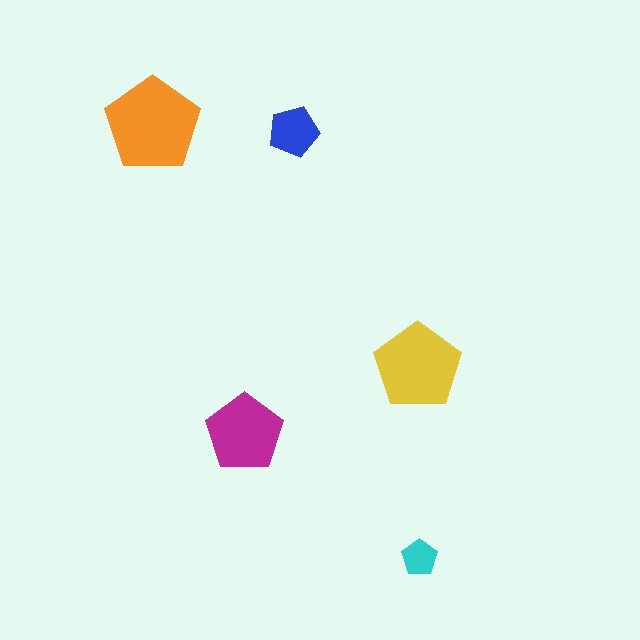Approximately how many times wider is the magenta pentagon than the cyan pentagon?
About 2 times wider.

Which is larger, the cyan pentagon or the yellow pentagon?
The yellow one.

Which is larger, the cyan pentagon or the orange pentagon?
The orange one.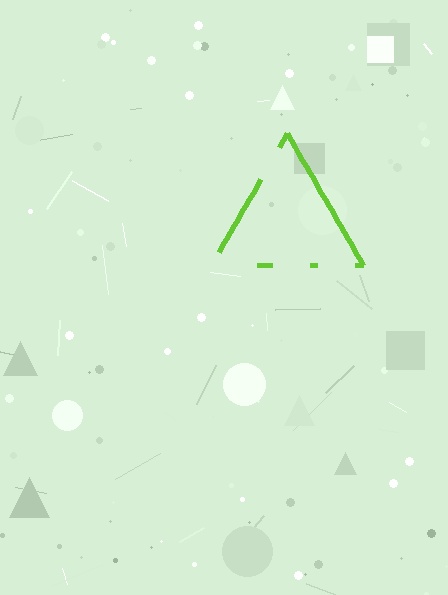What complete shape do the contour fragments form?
The contour fragments form a triangle.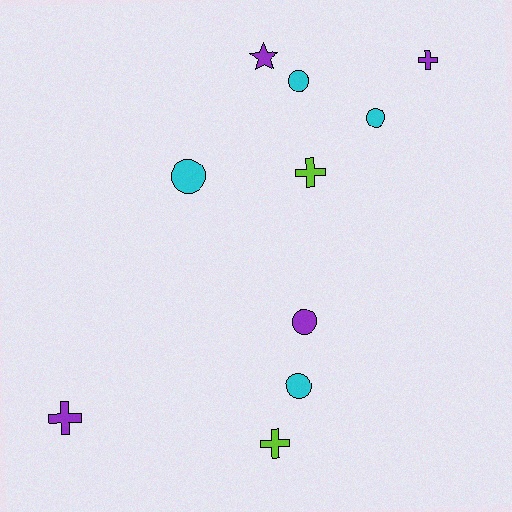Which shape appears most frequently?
Circle, with 5 objects.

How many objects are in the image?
There are 10 objects.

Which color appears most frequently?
Purple, with 4 objects.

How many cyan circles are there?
There are 4 cyan circles.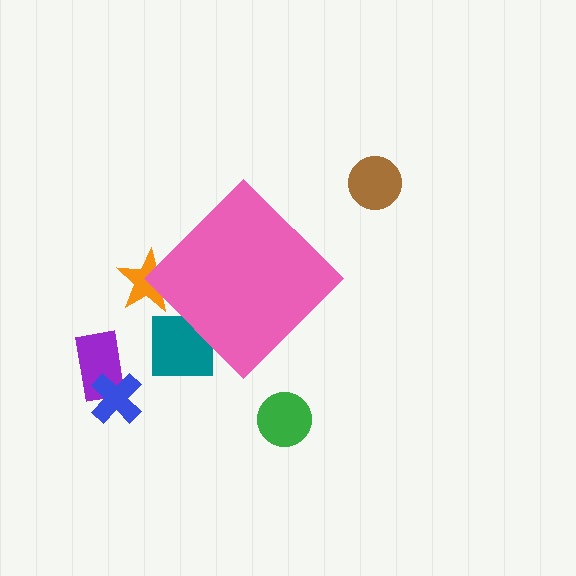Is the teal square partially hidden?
Yes, the teal square is partially hidden behind the pink diamond.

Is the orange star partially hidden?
Yes, the orange star is partially hidden behind the pink diamond.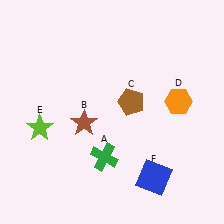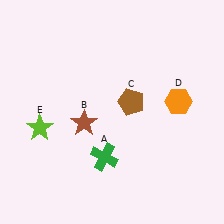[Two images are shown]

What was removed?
The blue square (F) was removed in Image 2.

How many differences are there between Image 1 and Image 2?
There is 1 difference between the two images.